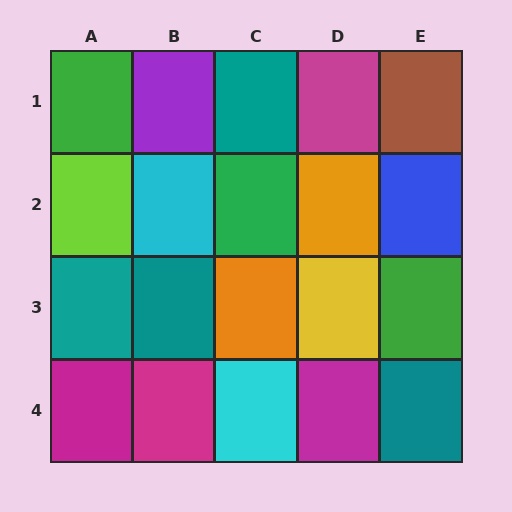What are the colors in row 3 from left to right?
Teal, teal, orange, yellow, green.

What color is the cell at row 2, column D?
Orange.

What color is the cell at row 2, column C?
Green.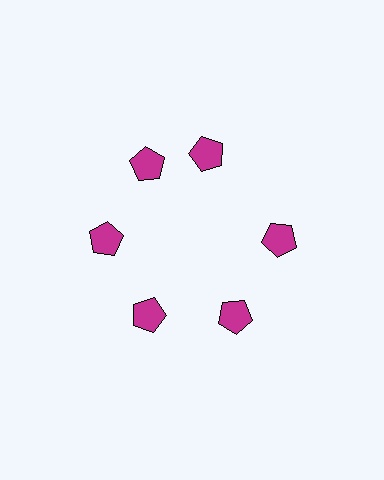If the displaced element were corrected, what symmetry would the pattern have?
It would have 6-fold rotational symmetry — the pattern would map onto itself every 60 degrees.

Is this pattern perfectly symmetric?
No. The 6 magenta pentagons are arranged in a ring, but one element near the 1 o'clock position is rotated out of alignment along the ring, breaking the 6-fold rotational symmetry.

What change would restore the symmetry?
The symmetry would be restored by rotating it back into even spacing with its neighbors so that all 6 pentagons sit at equal angles and equal distance from the center.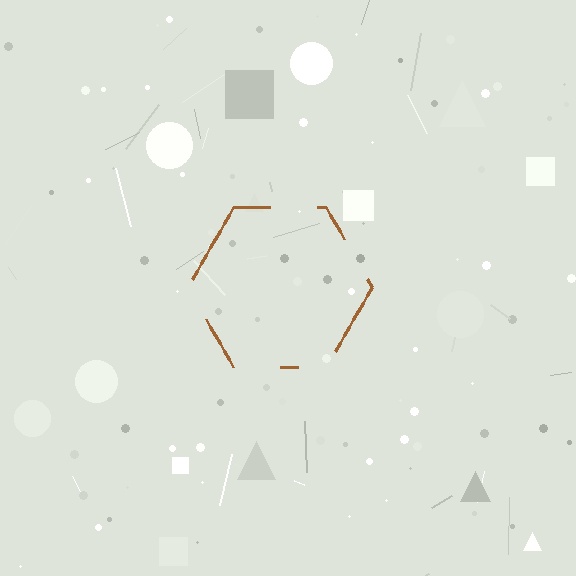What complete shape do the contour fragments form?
The contour fragments form a hexagon.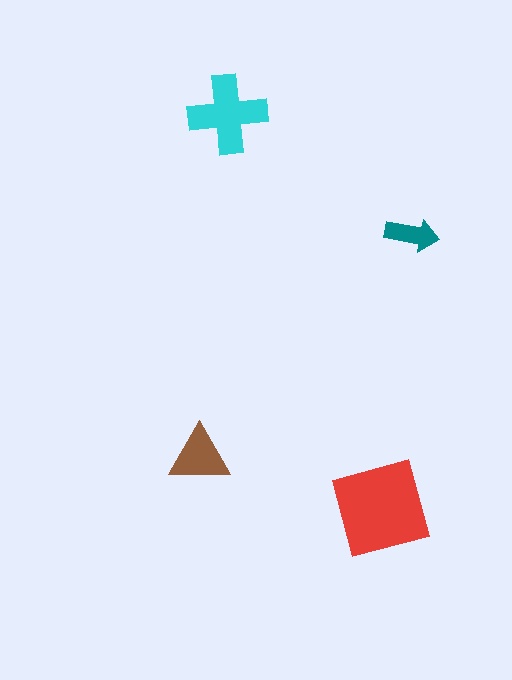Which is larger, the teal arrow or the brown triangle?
The brown triangle.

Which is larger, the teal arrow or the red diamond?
The red diamond.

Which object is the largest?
The red diamond.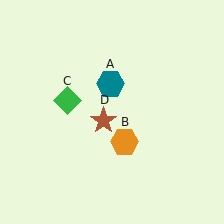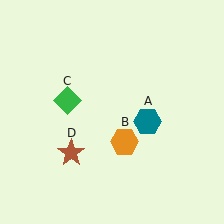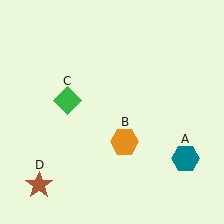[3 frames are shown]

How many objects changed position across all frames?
2 objects changed position: teal hexagon (object A), brown star (object D).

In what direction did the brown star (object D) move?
The brown star (object D) moved down and to the left.